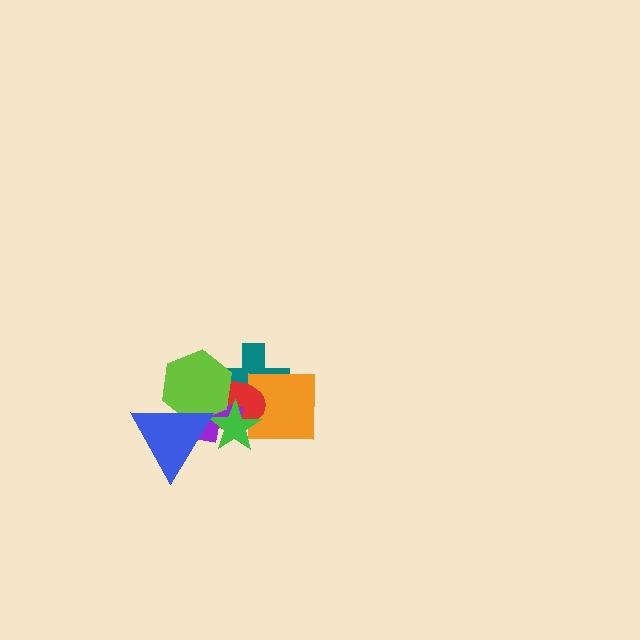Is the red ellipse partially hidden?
Yes, it is partially covered by another shape.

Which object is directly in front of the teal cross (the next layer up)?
The orange square is directly in front of the teal cross.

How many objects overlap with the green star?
6 objects overlap with the green star.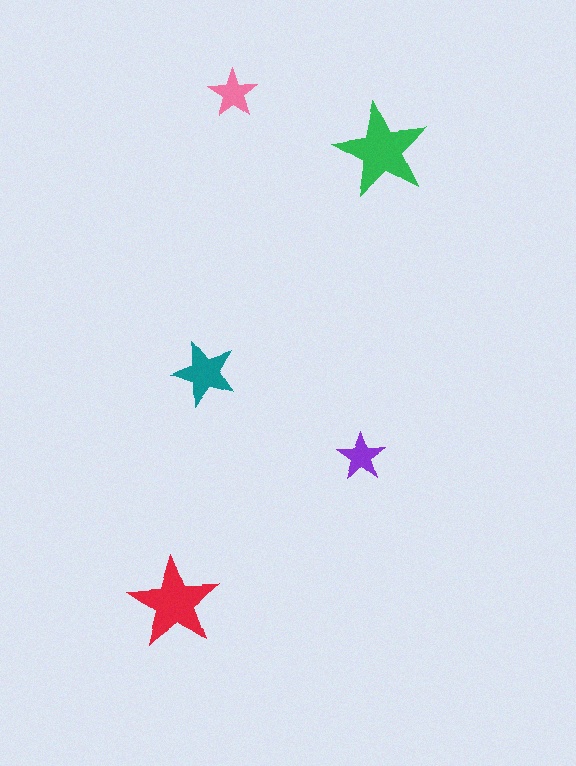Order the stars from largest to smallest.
the green one, the red one, the teal one, the pink one, the purple one.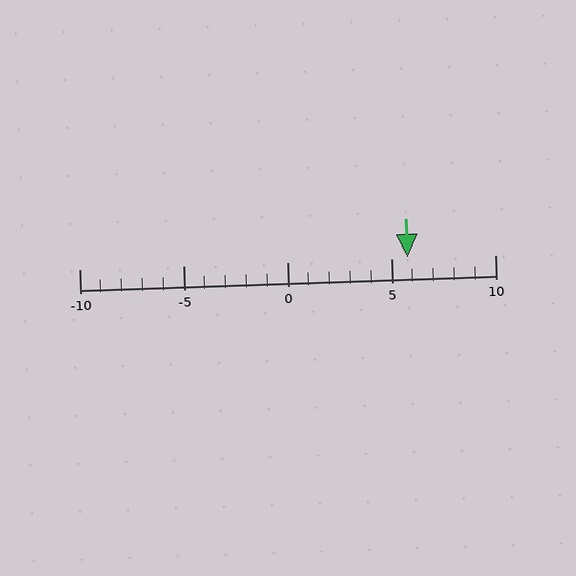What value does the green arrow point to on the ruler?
The green arrow points to approximately 6.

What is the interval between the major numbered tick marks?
The major tick marks are spaced 5 units apart.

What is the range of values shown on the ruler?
The ruler shows values from -10 to 10.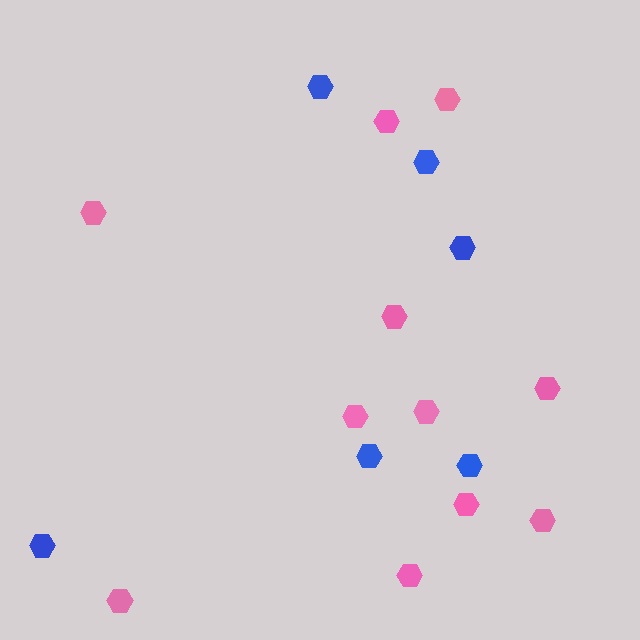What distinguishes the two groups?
There are 2 groups: one group of blue hexagons (6) and one group of pink hexagons (11).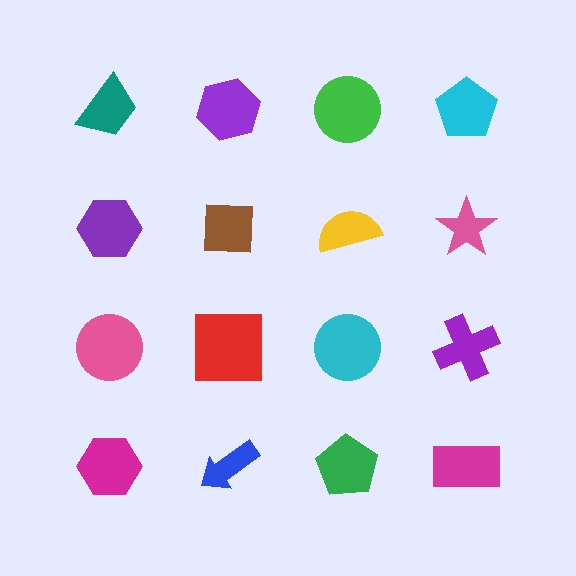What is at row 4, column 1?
A magenta hexagon.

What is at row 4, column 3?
A green pentagon.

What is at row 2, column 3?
A yellow semicircle.